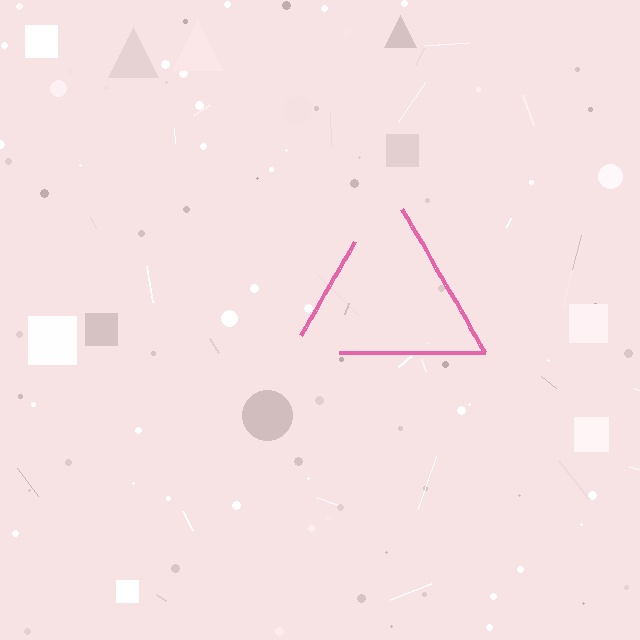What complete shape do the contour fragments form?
The contour fragments form a triangle.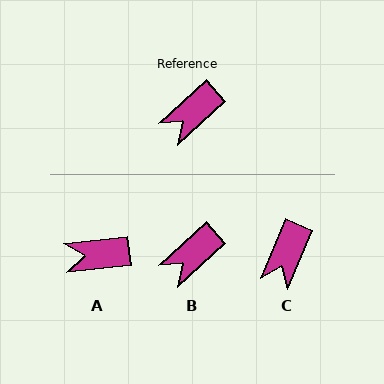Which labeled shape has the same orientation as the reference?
B.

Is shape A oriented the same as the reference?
No, it is off by about 36 degrees.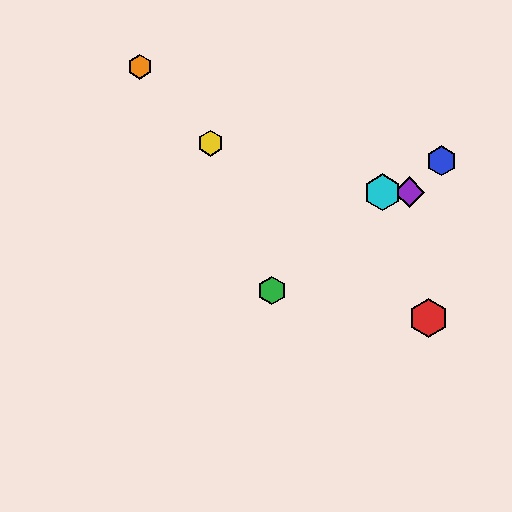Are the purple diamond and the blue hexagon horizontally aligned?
No, the purple diamond is at y≈192 and the blue hexagon is at y≈161.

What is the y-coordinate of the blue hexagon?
The blue hexagon is at y≈161.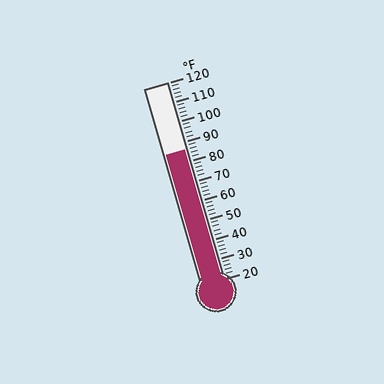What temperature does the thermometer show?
The thermometer shows approximately 86°F.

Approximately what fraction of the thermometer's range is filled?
The thermometer is filled to approximately 65% of its range.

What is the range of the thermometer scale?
The thermometer scale ranges from 20°F to 120°F.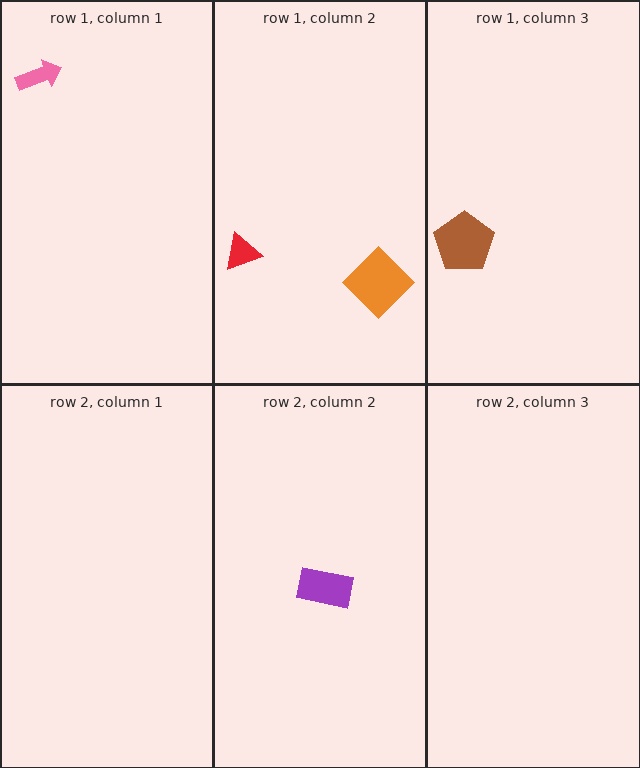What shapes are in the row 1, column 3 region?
The brown pentagon.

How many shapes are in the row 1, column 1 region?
1.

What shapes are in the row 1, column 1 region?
The pink arrow.